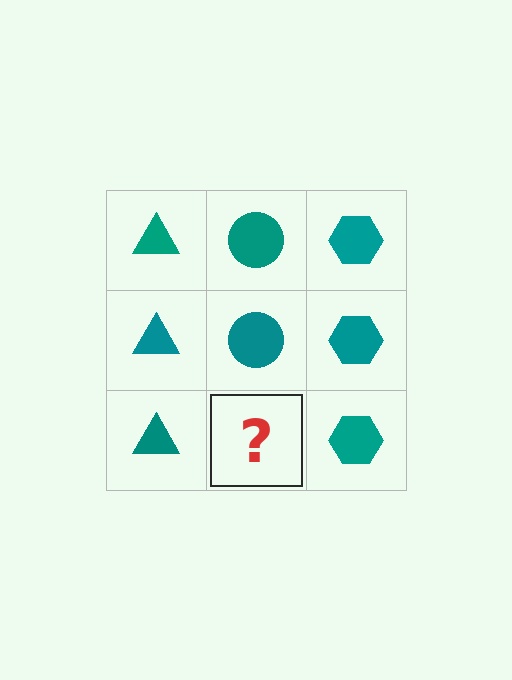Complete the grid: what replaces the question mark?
The question mark should be replaced with a teal circle.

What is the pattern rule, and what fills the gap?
The rule is that each column has a consistent shape. The gap should be filled with a teal circle.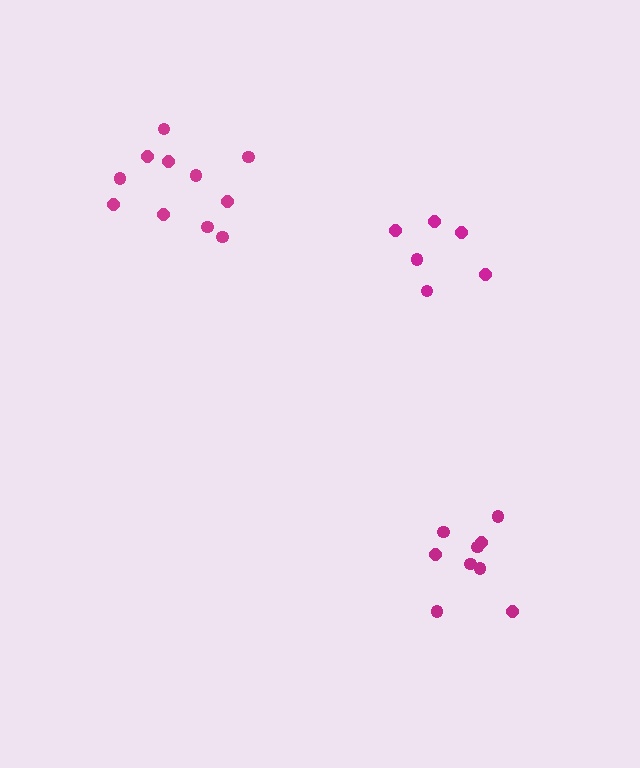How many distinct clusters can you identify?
There are 3 distinct clusters.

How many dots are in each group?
Group 1: 11 dots, Group 2: 6 dots, Group 3: 9 dots (26 total).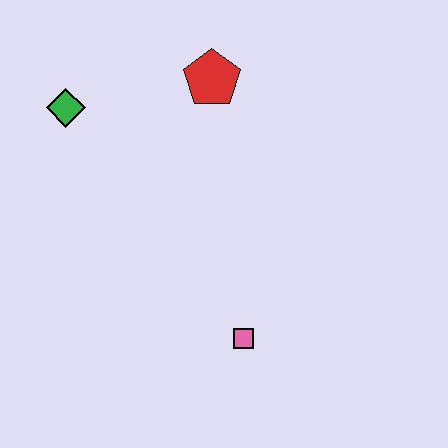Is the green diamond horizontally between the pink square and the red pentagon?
No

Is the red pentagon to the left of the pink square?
Yes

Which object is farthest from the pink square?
The green diamond is farthest from the pink square.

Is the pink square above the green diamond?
No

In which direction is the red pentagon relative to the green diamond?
The red pentagon is to the right of the green diamond.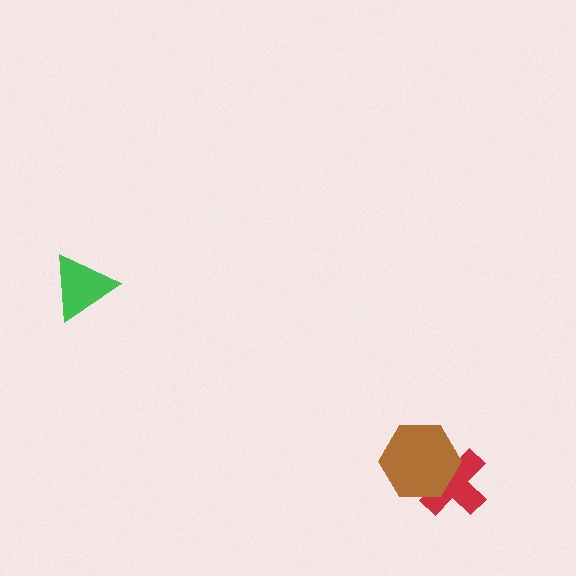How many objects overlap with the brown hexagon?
1 object overlaps with the brown hexagon.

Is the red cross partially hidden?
Yes, it is partially covered by another shape.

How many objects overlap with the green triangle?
0 objects overlap with the green triangle.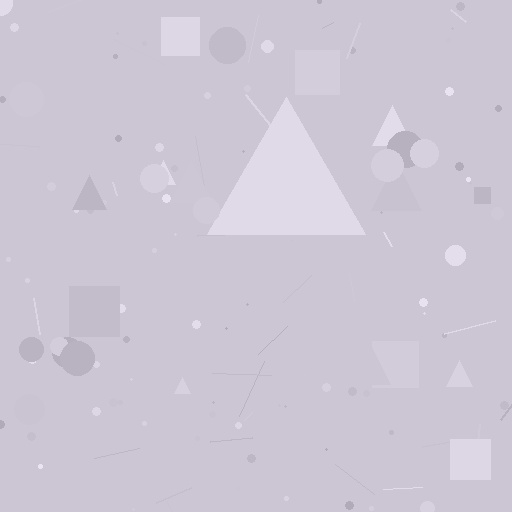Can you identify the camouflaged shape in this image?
The camouflaged shape is a triangle.